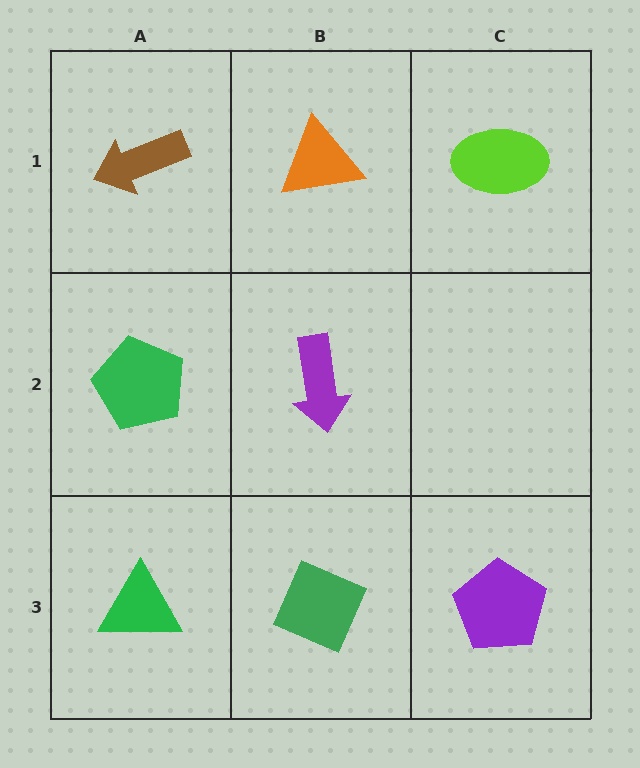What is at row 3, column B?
A green diamond.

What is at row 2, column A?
A green pentagon.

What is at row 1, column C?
A lime ellipse.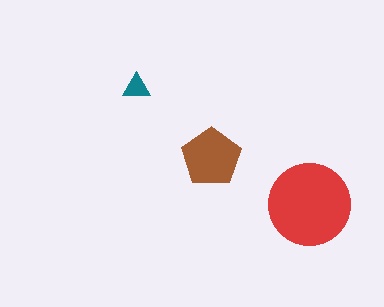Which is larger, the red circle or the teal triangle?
The red circle.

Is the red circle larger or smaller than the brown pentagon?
Larger.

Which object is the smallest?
The teal triangle.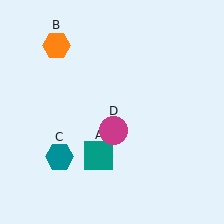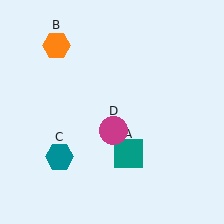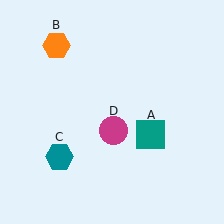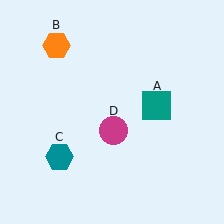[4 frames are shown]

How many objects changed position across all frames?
1 object changed position: teal square (object A).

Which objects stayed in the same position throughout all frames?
Orange hexagon (object B) and teal hexagon (object C) and magenta circle (object D) remained stationary.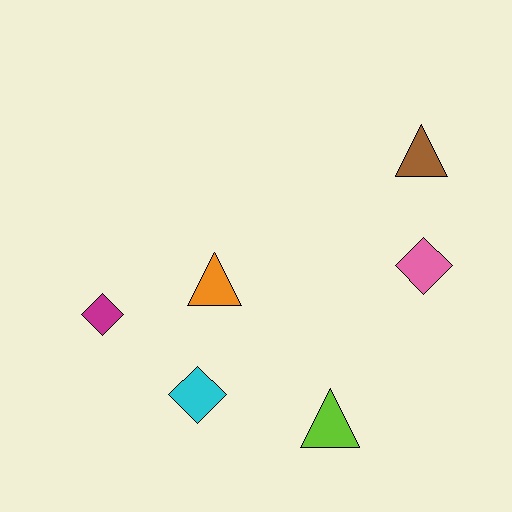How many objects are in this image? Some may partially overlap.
There are 6 objects.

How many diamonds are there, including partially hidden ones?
There are 3 diamonds.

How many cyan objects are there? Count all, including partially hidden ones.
There is 1 cyan object.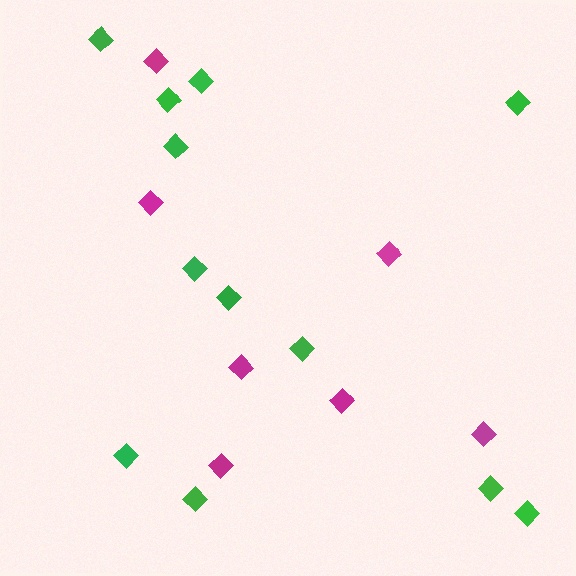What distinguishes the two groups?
There are 2 groups: one group of magenta diamonds (7) and one group of green diamonds (12).